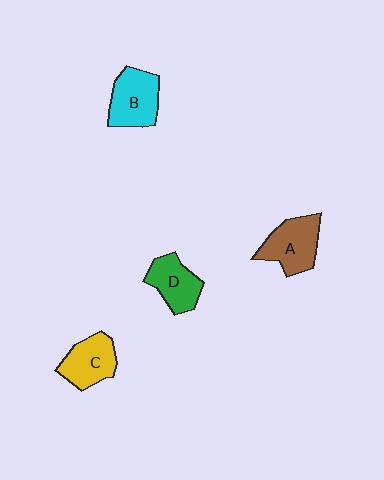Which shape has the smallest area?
Shape D (green).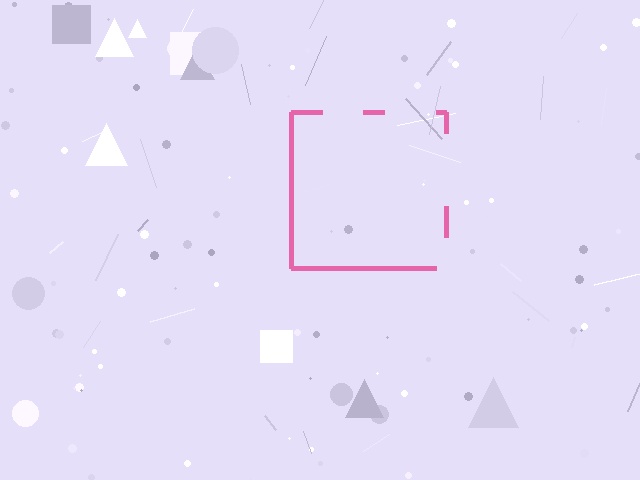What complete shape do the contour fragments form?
The contour fragments form a square.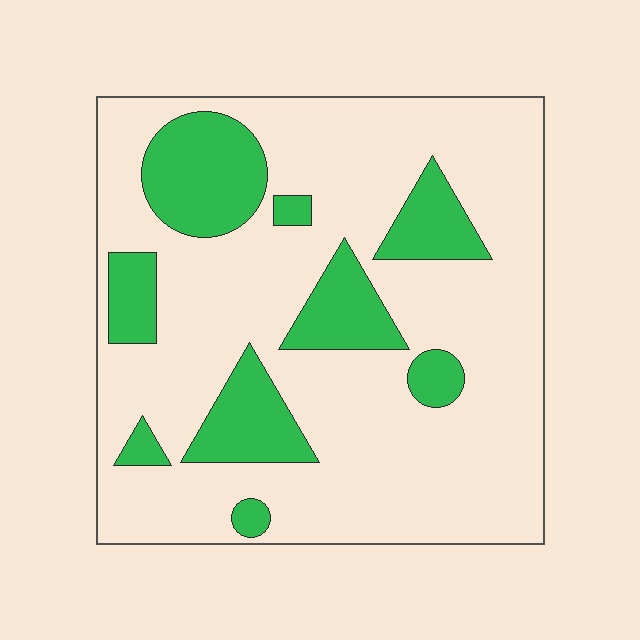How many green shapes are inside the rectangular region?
9.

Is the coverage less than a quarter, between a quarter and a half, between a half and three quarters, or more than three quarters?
Less than a quarter.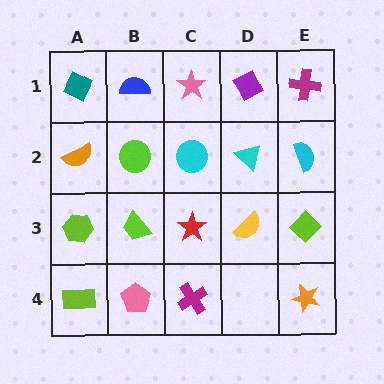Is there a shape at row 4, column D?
No, that cell is empty.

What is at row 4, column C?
A magenta cross.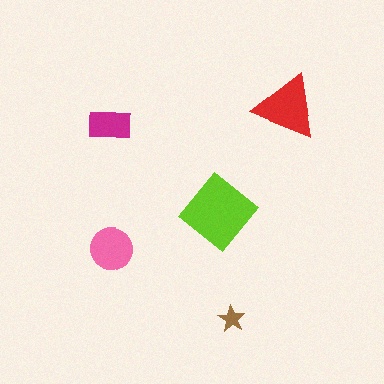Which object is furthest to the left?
The magenta rectangle is leftmost.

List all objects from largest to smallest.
The lime diamond, the red triangle, the pink circle, the magenta rectangle, the brown star.